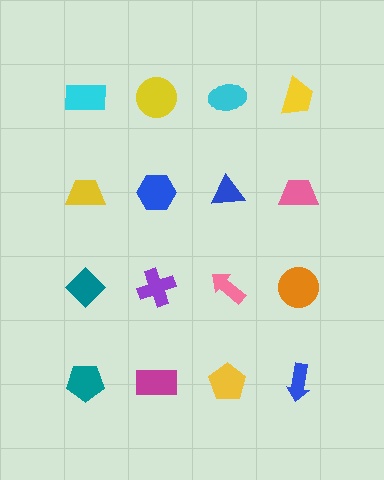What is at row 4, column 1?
A teal pentagon.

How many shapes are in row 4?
4 shapes.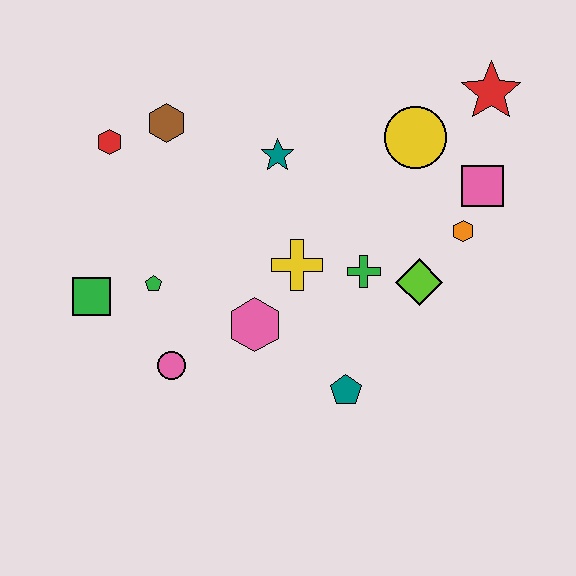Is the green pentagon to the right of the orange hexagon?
No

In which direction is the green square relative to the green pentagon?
The green square is to the left of the green pentagon.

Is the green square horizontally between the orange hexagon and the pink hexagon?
No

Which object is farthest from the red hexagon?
The red star is farthest from the red hexagon.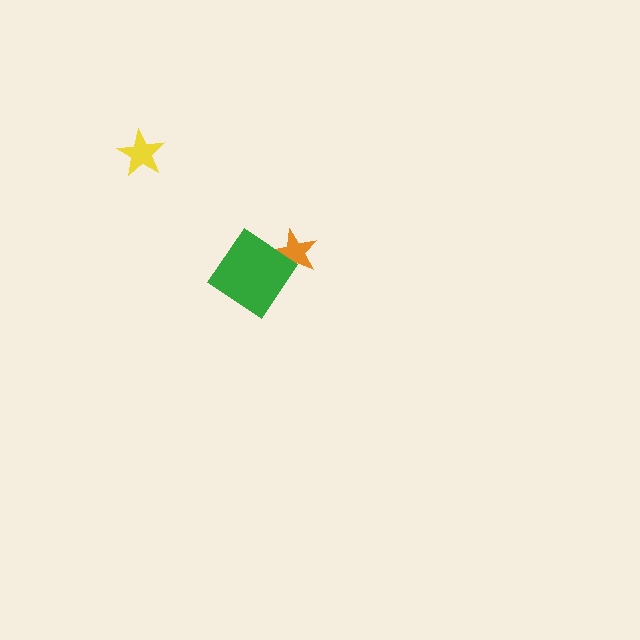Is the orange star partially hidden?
Yes, it is partially covered by another shape.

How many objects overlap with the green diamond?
1 object overlaps with the green diamond.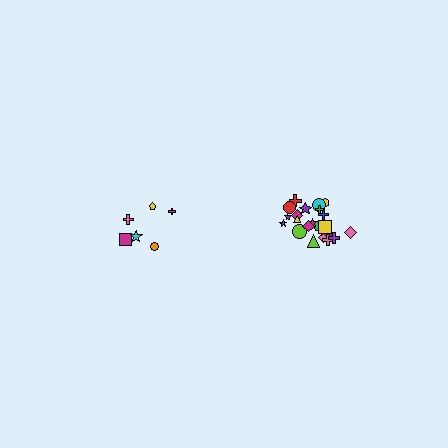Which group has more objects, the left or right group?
The right group.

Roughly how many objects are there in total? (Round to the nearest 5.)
Roughly 30 objects in total.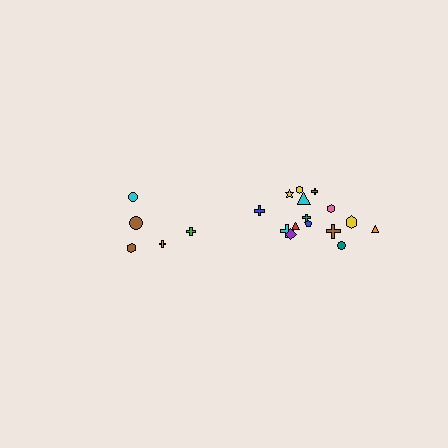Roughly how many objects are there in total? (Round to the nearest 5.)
Roughly 20 objects in total.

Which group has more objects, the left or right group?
The right group.